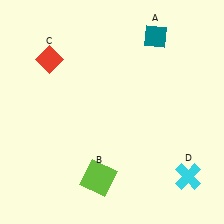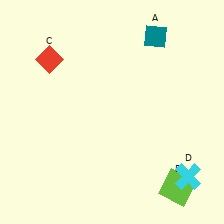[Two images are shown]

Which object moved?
The lime square (B) moved right.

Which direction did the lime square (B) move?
The lime square (B) moved right.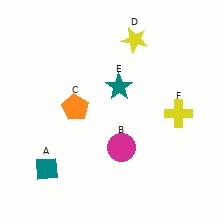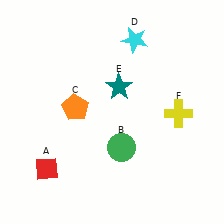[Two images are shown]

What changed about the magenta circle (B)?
In Image 1, B is magenta. In Image 2, it changed to green.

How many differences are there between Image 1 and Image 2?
There are 3 differences between the two images.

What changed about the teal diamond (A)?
In Image 1, A is teal. In Image 2, it changed to red.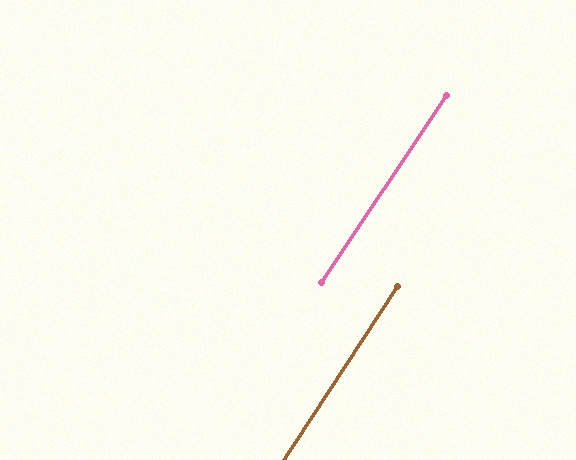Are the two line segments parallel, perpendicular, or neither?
Parallel — their directions differ by only 0.6°.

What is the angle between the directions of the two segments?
Approximately 1 degree.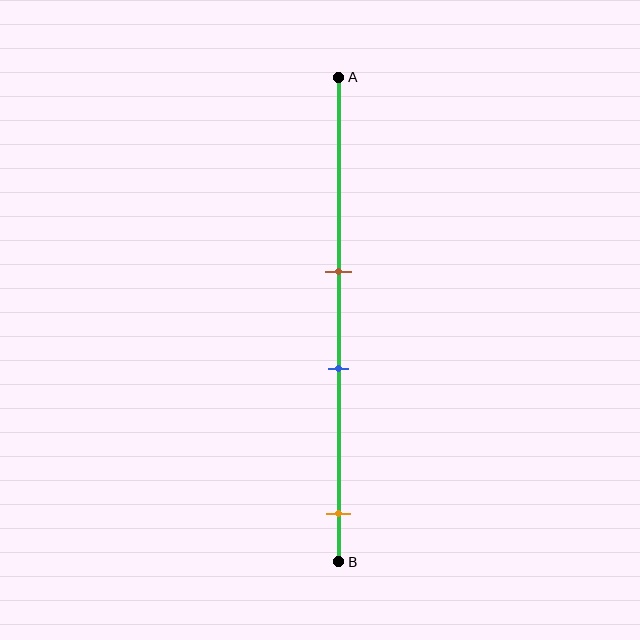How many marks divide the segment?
There are 3 marks dividing the segment.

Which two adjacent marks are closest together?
The brown and blue marks are the closest adjacent pair.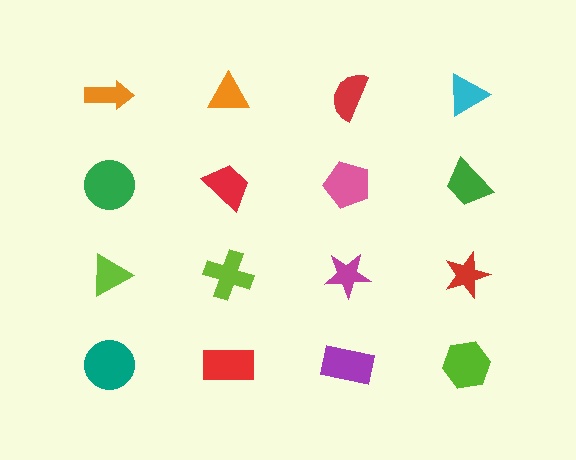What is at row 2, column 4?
A green trapezoid.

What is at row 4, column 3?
A purple rectangle.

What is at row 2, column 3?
A pink pentagon.